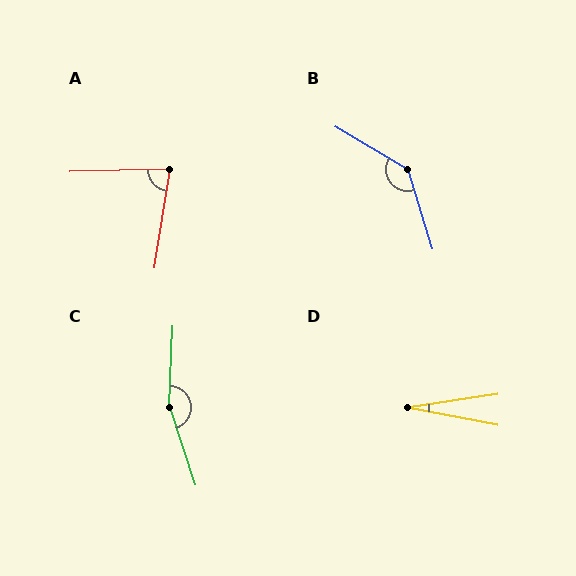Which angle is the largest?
C, at approximately 160 degrees.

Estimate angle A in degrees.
Approximately 80 degrees.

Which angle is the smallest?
D, at approximately 20 degrees.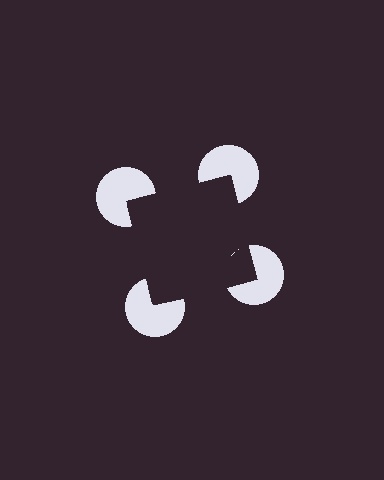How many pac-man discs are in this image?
There are 4 — one at each vertex of the illusory square.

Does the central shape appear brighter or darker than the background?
It typically appears slightly darker than the background, even though no actual brightness change is drawn.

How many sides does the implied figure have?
4 sides.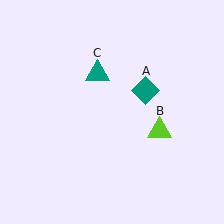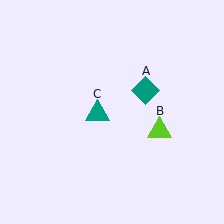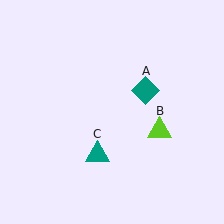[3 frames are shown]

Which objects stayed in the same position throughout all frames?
Teal diamond (object A) and lime triangle (object B) remained stationary.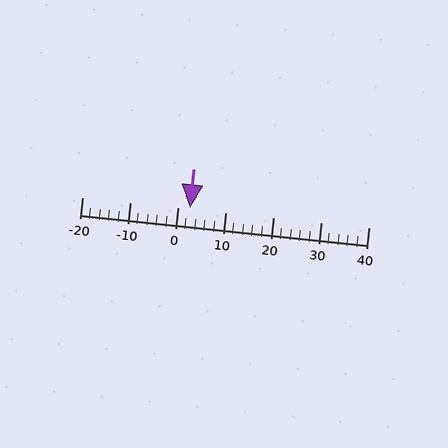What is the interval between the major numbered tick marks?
The major tick marks are spaced 10 units apart.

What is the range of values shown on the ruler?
The ruler shows values from -20 to 40.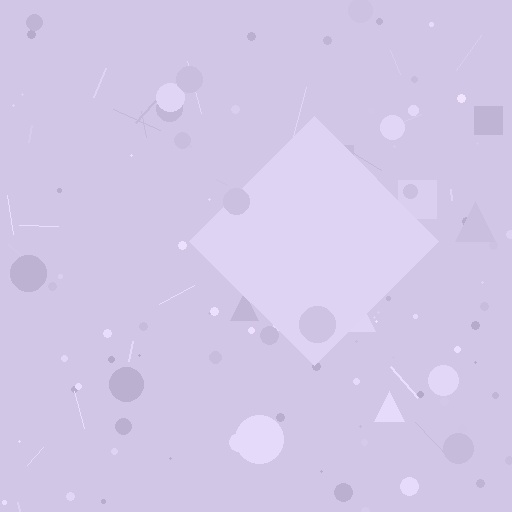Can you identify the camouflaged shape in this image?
The camouflaged shape is a diamond.